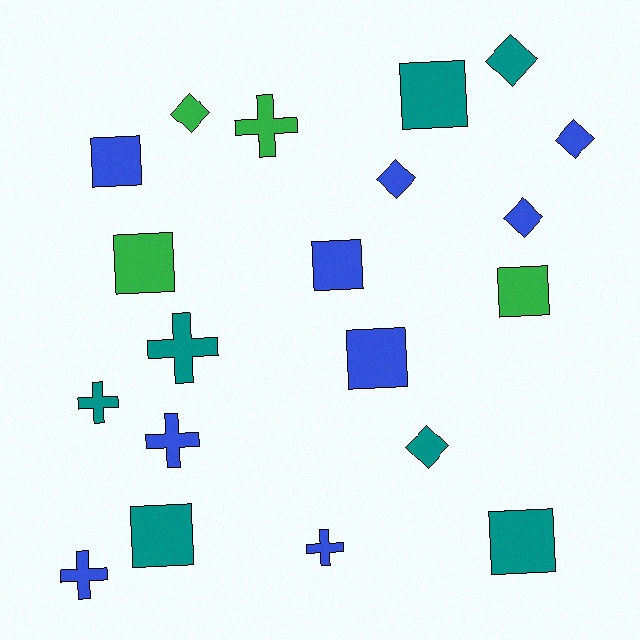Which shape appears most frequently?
Square, with 8 objects.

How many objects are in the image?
There are 20 objects.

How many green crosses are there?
There is 1 green cross.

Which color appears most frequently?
Blue, with 9 objects.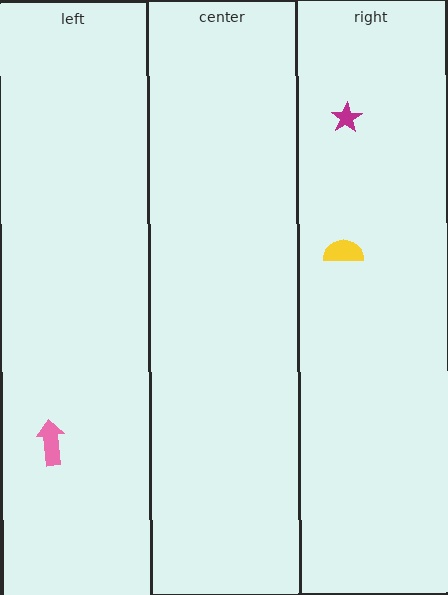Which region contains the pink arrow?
The left region.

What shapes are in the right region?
The magenta star, the yellow semicircle.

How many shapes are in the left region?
1.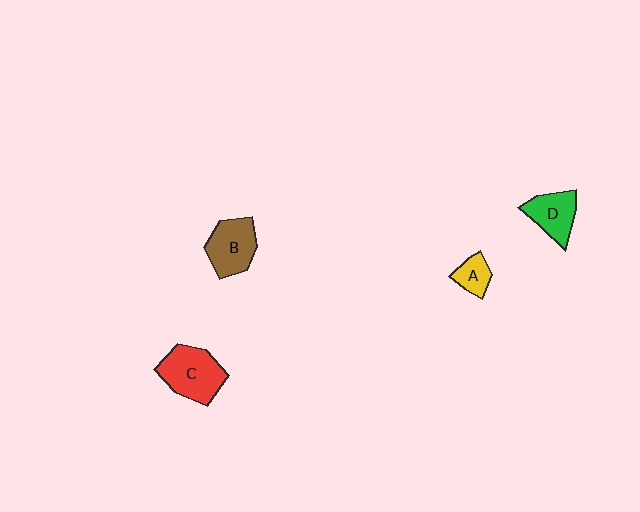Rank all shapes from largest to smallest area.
From largest to smallest: C (red), B (brown), D (green), A (yellow).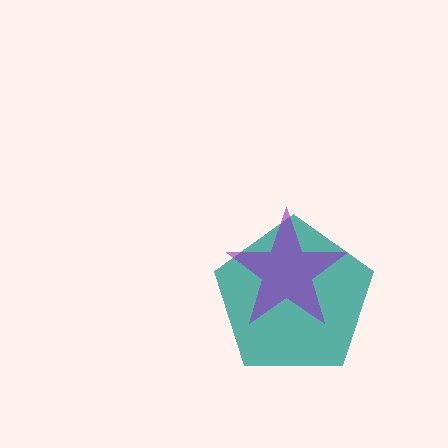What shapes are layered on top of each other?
The layered shapes are: a teal pentagon, a purple star.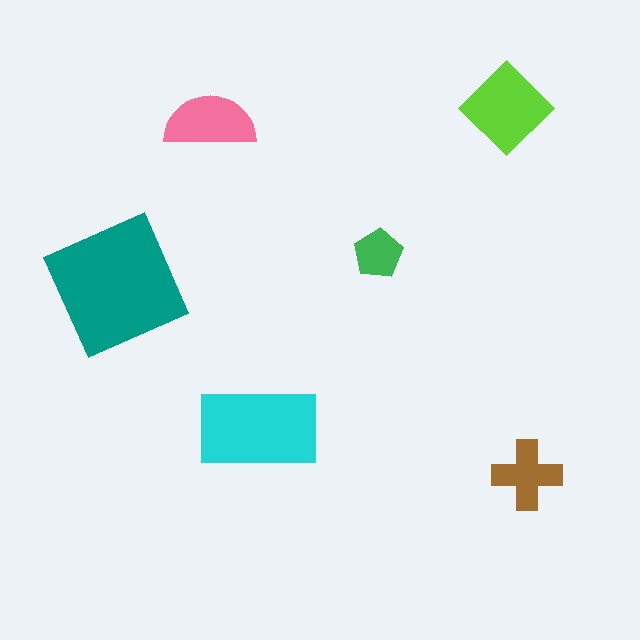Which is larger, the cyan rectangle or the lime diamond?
The cyan rectangle.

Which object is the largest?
The teal square.